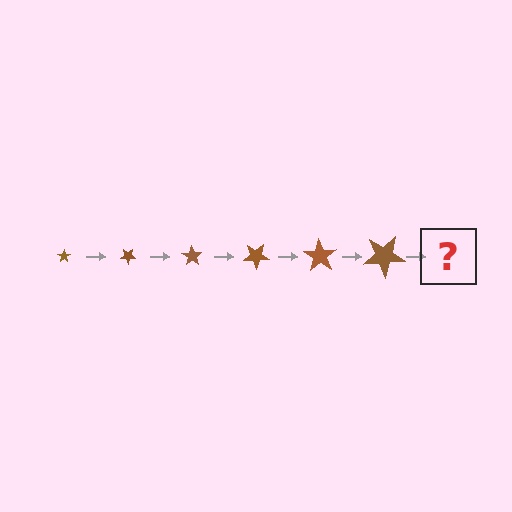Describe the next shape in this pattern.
It should be a star, larger than the previous one and rotated 210 degrees from the start.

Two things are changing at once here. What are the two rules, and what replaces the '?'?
The two rules are that the star grows larger each step and it rotates 35 degrees each step. The '?' should be a star, larger than the previous one and rotated 210 degrees from the start.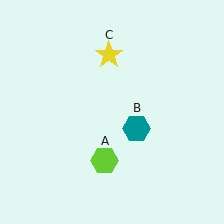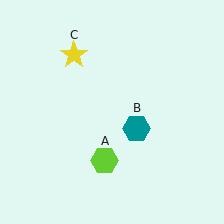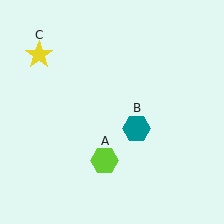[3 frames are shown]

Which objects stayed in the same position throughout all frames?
Lime hexagon (object A) and teal hexagon (object B) remained stationary.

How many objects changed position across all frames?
1 object changed position: yellow star (object C).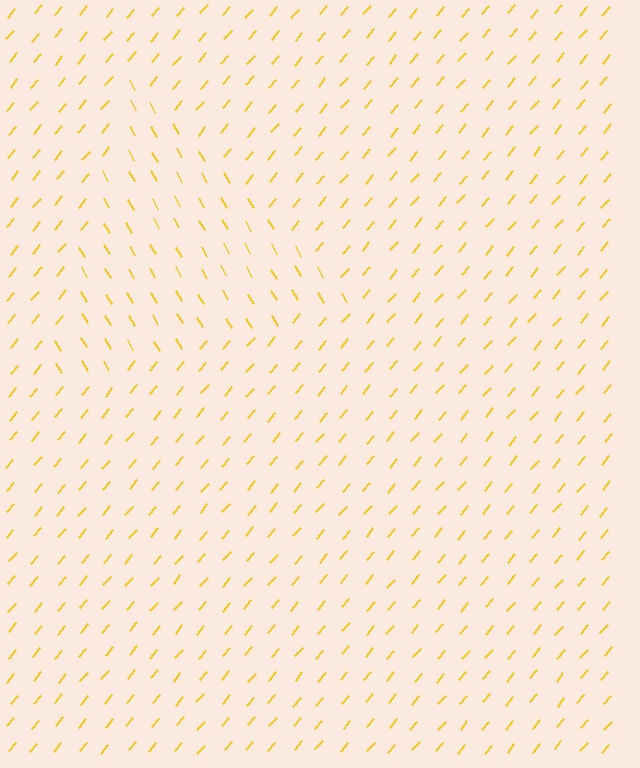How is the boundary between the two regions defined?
The boundary is defined purely by a change in line orientation (approximately 71 degrees difference). All lines are the same color and thickness.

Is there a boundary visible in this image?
Yes, there is a texture boundary formed by a change in line orientation.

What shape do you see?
I see a triangle.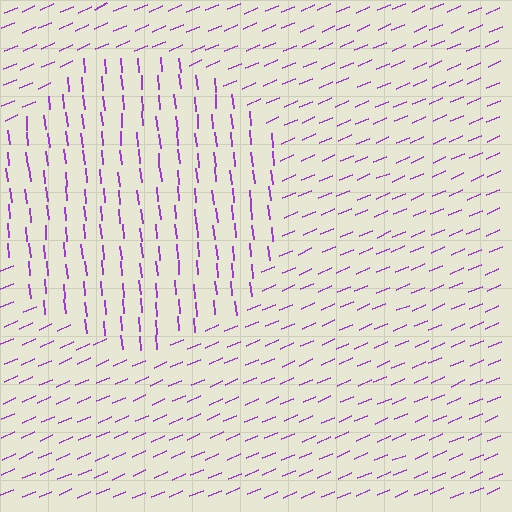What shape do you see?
I see a circle.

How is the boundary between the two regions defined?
The boundary is defined purely by a change in line orientation (approximately 72 degrees difference). All lines are the same color and thickness.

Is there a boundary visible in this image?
Yes, there is a texture boundary formed by a change in line orientation.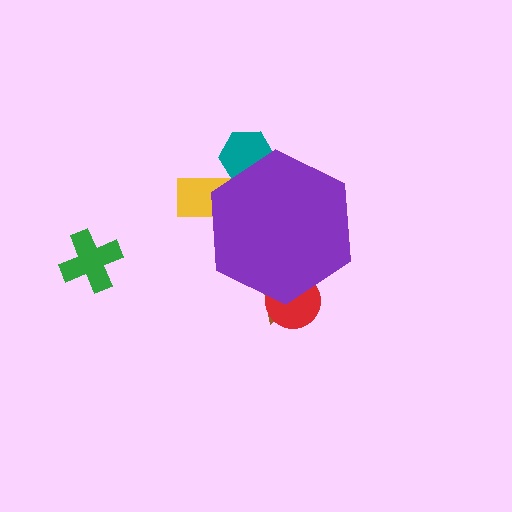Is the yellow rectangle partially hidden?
Yes, the yellow rectangle is partially hidden behind the purple hexagon.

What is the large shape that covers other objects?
A purple hexagon.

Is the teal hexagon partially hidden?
Yes, the teal hexagon is partially hidden behind the purple hexagon.